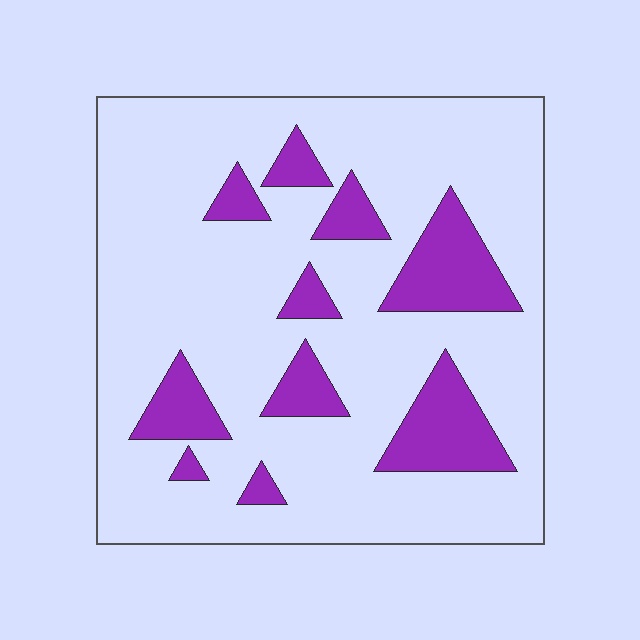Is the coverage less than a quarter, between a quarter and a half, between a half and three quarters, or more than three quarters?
Less than a quarter.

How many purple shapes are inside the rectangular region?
10.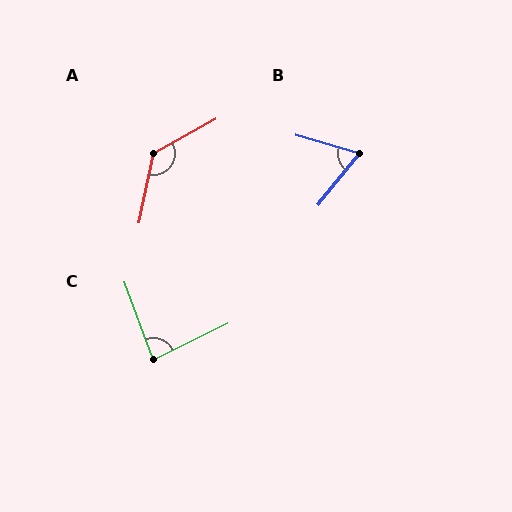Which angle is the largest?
A, at approximately 130 degrees.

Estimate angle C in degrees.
Approximately 84 degrees.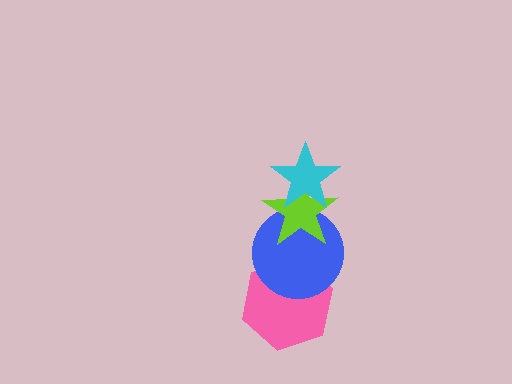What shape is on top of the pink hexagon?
The blue circle is on top of the pink hexagon.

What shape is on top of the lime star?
The cyan star is on top of the lime star.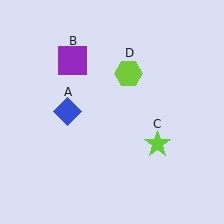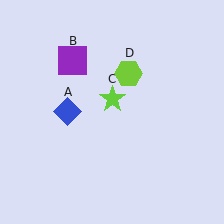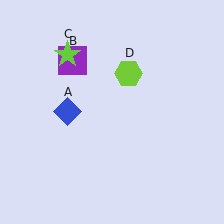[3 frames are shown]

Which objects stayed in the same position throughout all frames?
Blue diamond (object A) and purple square (object B) and lime hexagon (object D) remained stationary.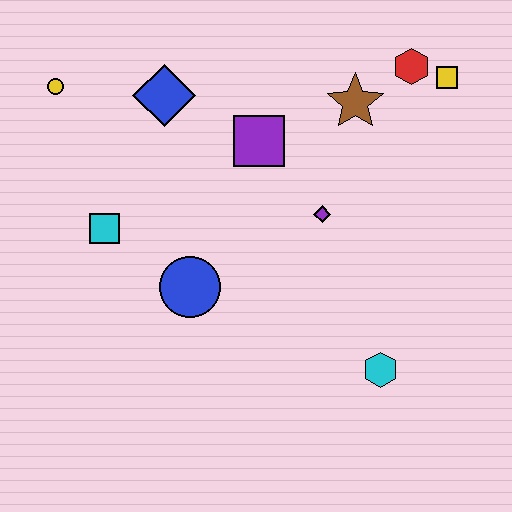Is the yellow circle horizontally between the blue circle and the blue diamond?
No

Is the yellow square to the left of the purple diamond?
No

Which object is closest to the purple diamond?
The purple square is closest to the purple diamond.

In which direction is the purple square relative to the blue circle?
The purple square is above the blue circle.